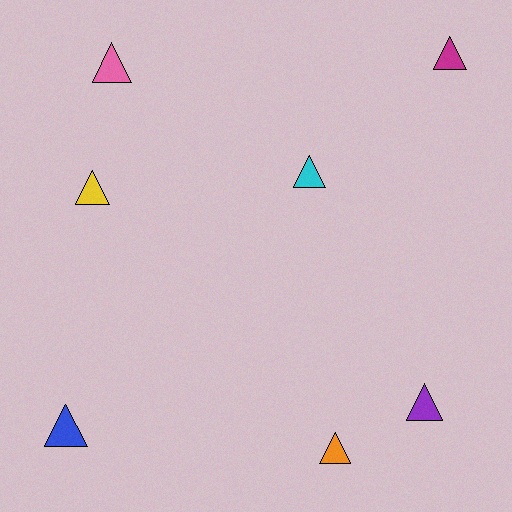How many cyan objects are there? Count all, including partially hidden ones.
There is 1 cyan object.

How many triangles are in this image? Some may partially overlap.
There are 7 triangles.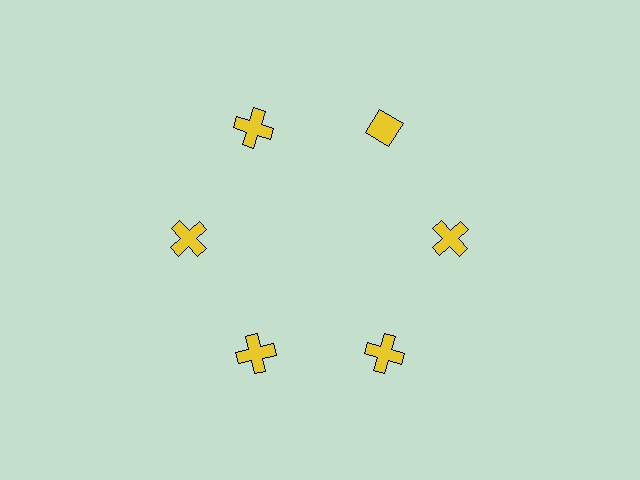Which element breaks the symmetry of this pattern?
The yellow diamond at roughly the 1 o'clock position breaks the symmetry. All other shapes are yellow crosses.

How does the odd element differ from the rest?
It has a different shape: diamond instead of cross.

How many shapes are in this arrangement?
There are 6 shapes arranged in a ring pattern.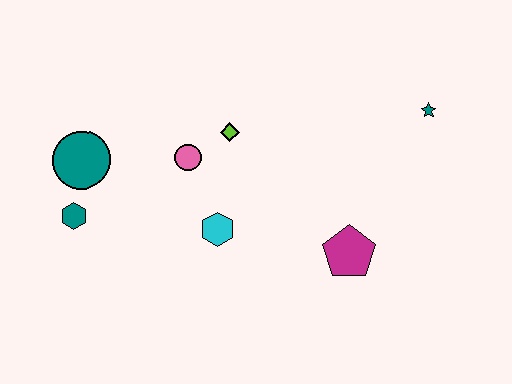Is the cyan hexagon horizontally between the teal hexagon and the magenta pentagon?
Yes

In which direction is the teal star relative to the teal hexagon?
The teal star is to the right of the teal hexagon.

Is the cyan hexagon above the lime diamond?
No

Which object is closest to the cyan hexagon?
The pink circle is closest to the cyan hexagon.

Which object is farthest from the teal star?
The teal hexagon is farthest from the teal star.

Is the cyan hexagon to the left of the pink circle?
No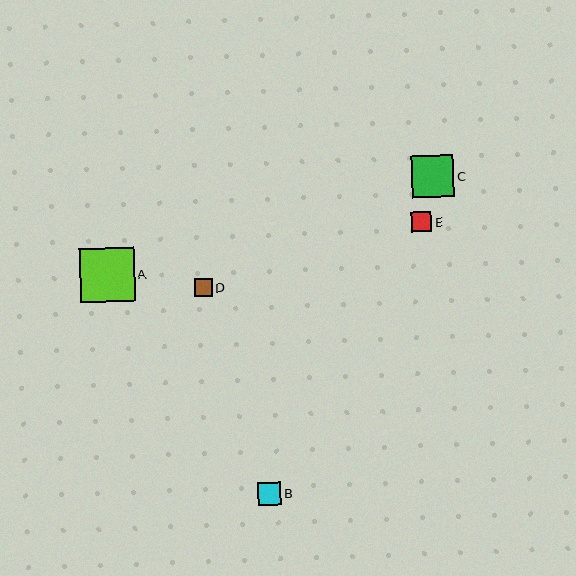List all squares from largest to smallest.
From largest to smallest: A, C, B, E, D.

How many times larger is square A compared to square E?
Square A is approximately 2.7 times the size of square E.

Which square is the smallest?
Square D is the smallest with a size of approximately 18 pixels.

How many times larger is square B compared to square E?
Square B is approximately 1.2 times the size of square E.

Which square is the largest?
Square A is the largest with a size of approximately 54 pixels.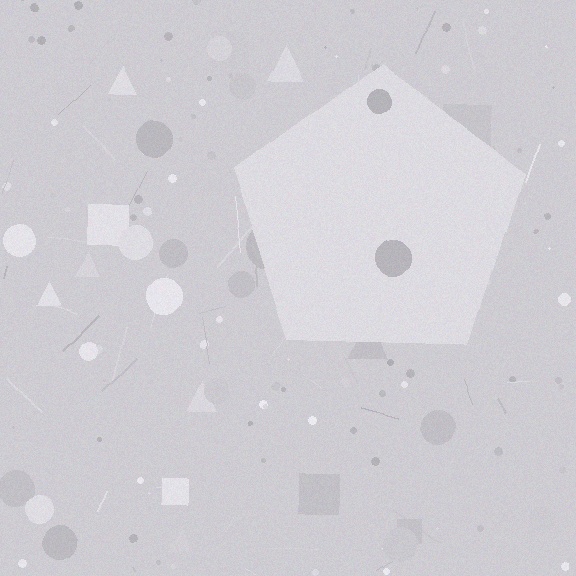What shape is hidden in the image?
A pentagon is hidden in the image.